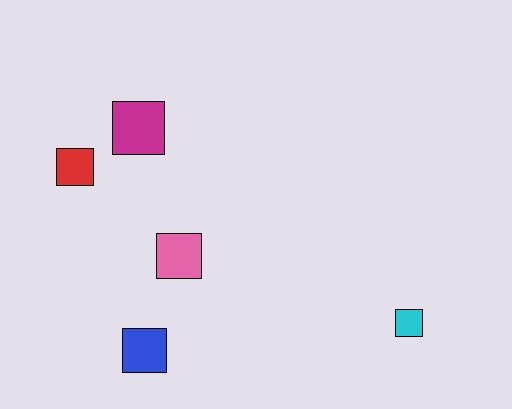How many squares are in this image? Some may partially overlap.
There are 5 squares.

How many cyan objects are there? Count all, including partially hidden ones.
There is 1 cyan object.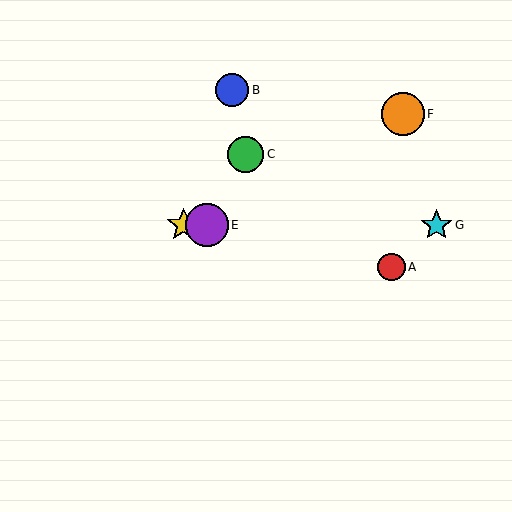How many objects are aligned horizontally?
3 objects (D, E, G) are aligned horizontally.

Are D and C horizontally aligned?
No, D is at y≈225 and C is at y≈154.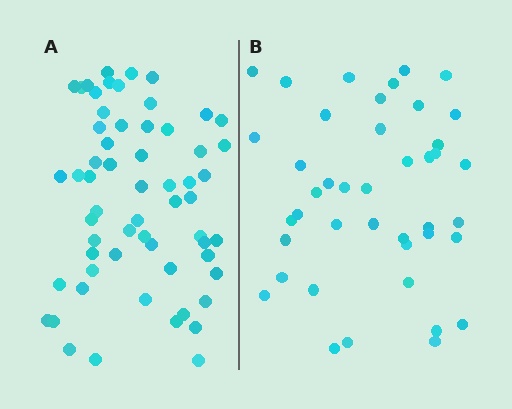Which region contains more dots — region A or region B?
Region A (the left region) has more dots.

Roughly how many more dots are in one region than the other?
Region A has approximately 20 more dots than region B.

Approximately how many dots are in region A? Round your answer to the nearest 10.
About 60 dots.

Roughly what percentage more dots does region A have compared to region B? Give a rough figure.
About 45% more.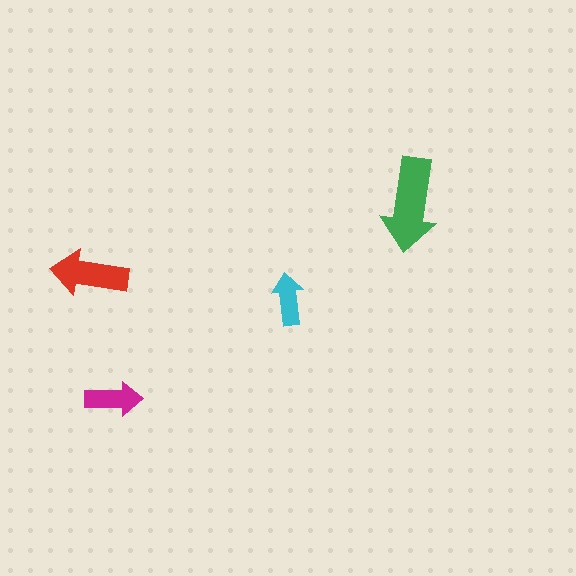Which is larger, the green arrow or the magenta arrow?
The green one.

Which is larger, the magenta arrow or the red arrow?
The red one.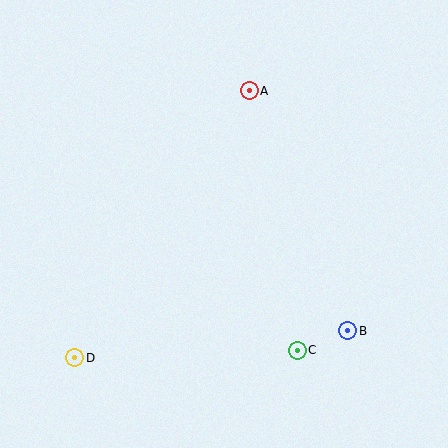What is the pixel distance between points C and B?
The distance between C and B is 54 pixels.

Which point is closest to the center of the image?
Point A at (249, 91) is closest to the center.